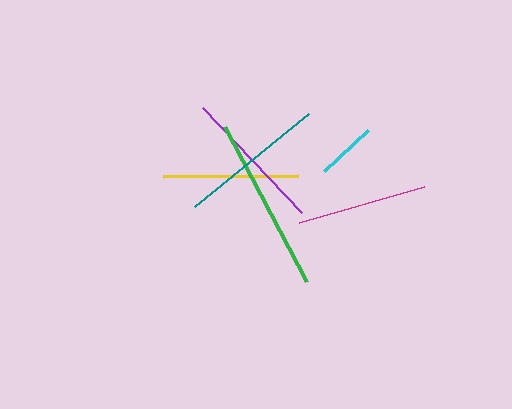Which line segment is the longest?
The green line is the longest at approximately 175 pixels.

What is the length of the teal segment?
The teal segment is approximately 148 pixels long.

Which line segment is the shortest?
The cyan line is the shortest at approximately 60 pixels.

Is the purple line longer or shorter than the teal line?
The teal line is longer than the purple line.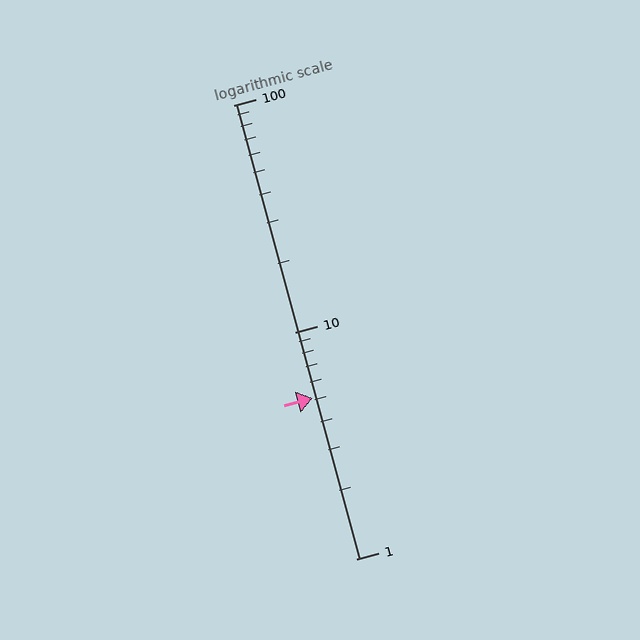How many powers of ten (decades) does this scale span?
The scale spans 2 decades, from 1 to 100.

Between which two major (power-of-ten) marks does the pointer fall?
The pointer is between 1 and 10.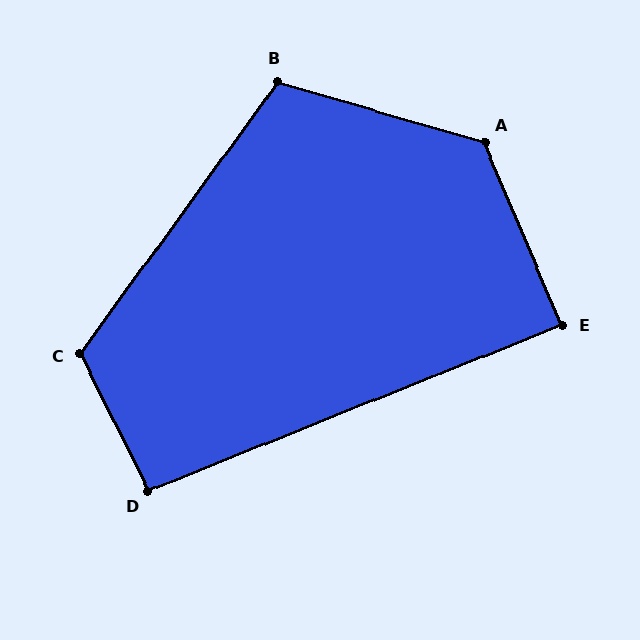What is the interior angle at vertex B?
Approximately 110 degrees (obtuse).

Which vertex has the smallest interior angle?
E, at approximately 89 degrees.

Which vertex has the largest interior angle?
A, at approximately 129 degrees.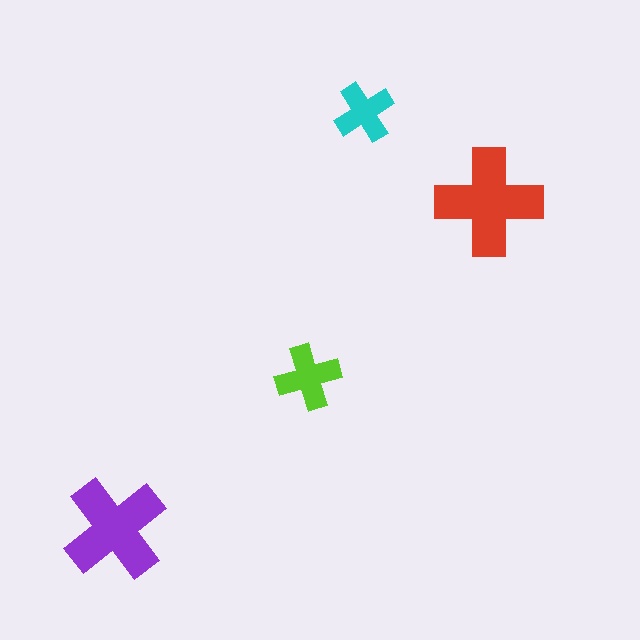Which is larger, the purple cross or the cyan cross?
The purple one.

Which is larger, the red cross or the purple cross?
The red one.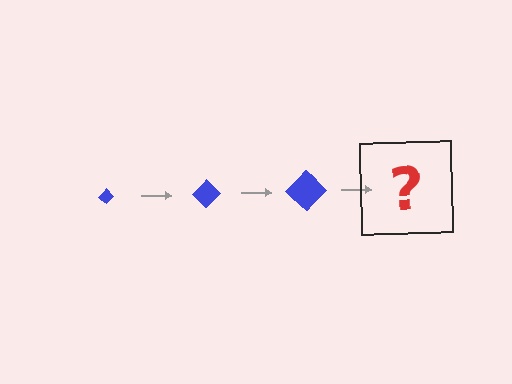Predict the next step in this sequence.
The next step is a blue diamond, larger than the previous one.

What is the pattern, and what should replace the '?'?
The pattern is that the diamond gets progressively larger each step. The '?' should be a blue diamond, larger than the previous one.